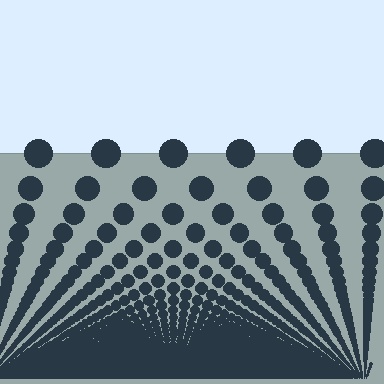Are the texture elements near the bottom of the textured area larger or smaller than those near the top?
Smaller. The gradient is inverted — elements near the bottom are smaller and denser.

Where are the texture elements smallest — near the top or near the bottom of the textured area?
Near the bottom.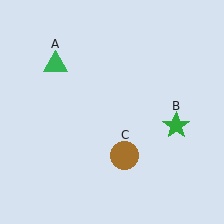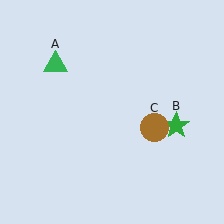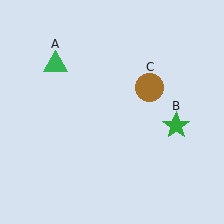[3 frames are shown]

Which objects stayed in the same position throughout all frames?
Green triangle (object A) and green star (object B) remained stationary.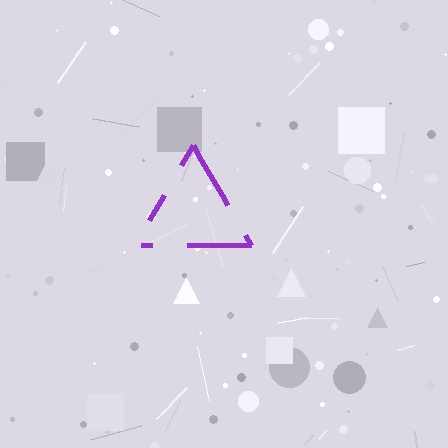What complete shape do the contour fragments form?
The contour fragments form a triangle.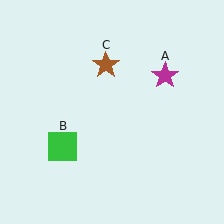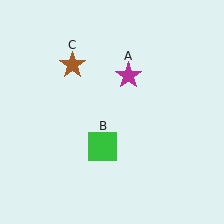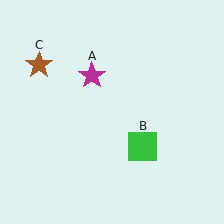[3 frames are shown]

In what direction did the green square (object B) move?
The green square (object B) moved right.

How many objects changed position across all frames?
3 objects changed position: magenta star (object A), green square (object B), brown star (object C).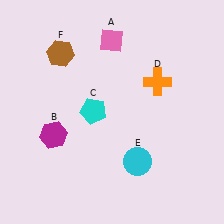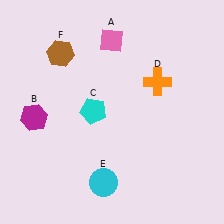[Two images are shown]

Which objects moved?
The objects that moved are: the magenta hexagon (B), the cyan circle (E).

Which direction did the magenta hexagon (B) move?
The magenta hexagon (B) moved left.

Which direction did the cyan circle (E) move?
The cyan circle (E) moved left.